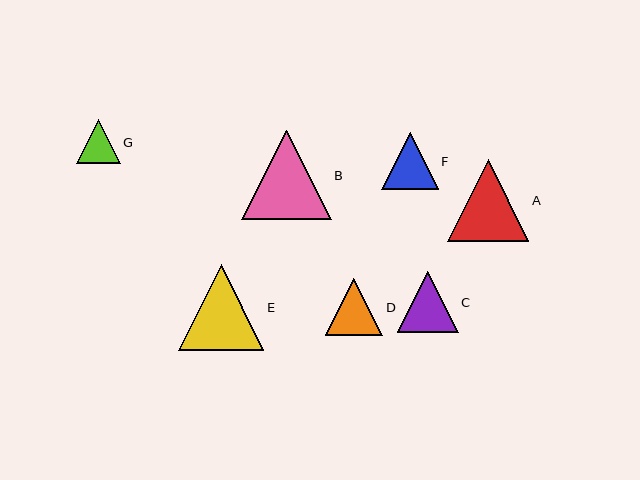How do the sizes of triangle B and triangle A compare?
Triangle B and triangle A are approximately the same size.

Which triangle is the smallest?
Triangle G is the smallest with a size of approximately 44 pixels.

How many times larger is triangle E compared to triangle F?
Triangle E is approximately 1.5 times the size of triangle F.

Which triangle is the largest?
Triangle B is the largest with a size of approximately 90 pixels.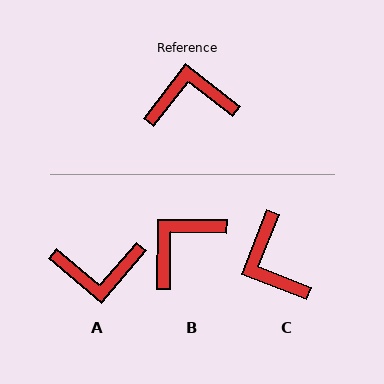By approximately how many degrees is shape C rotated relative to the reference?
Approximately 107 degrees counter-clockwise.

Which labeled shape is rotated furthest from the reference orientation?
A, about 177 degrees away.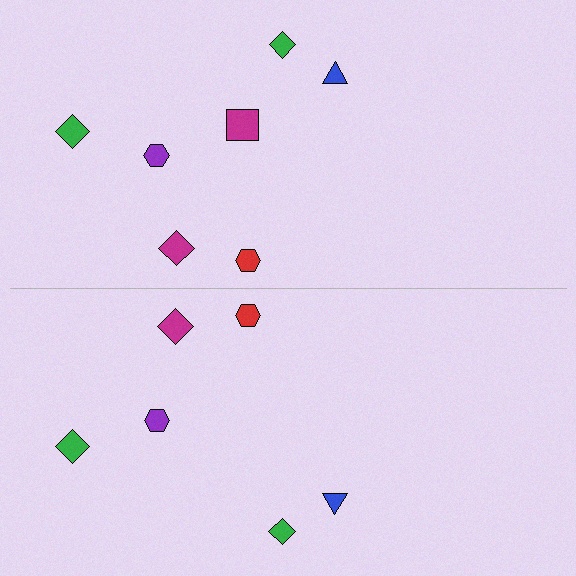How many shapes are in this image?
There are 13 shapes in this image.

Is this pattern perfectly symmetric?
No, the pattern is not perfectly symmetric. A magenta square is missing from the bottom side.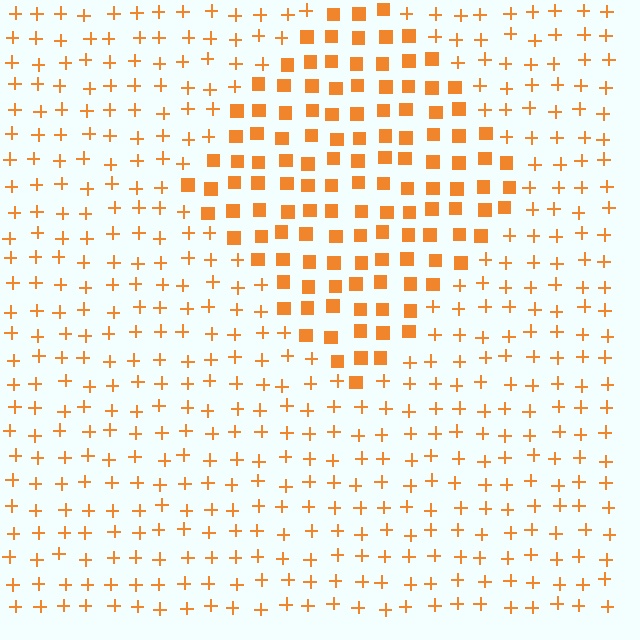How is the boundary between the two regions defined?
The boundary is defined by a change in element shape: squares inside vs. plus signs outside. All elements share the same color and spacing.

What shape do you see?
I see a diamond.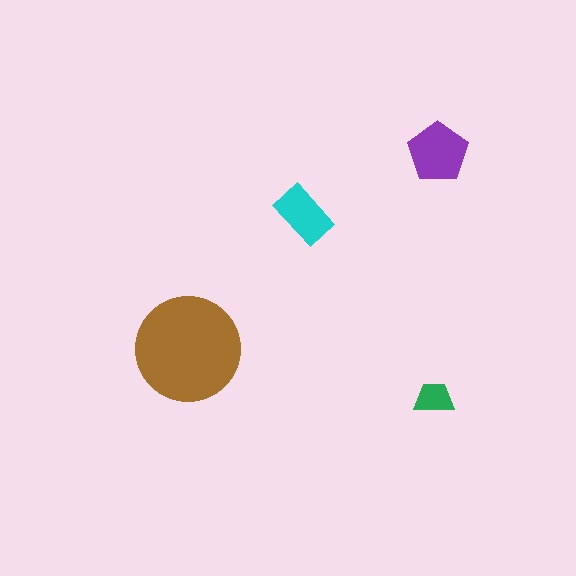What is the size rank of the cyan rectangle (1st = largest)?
3rd.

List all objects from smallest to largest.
The green trapezoid, the cyan rectangle, the purple pentagon, the brown circle.